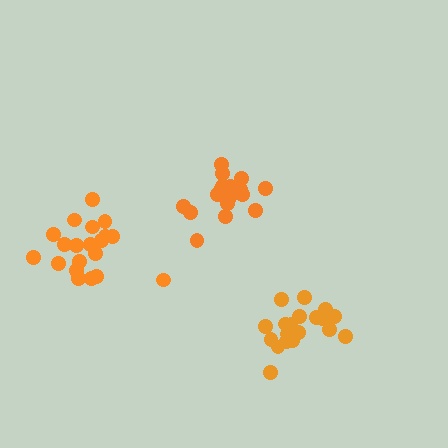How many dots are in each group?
Group 1: 19 dots, Group 2: 20 dots, Group 3: 17 dots (56 total).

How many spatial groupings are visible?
There are 3 spatial groupings.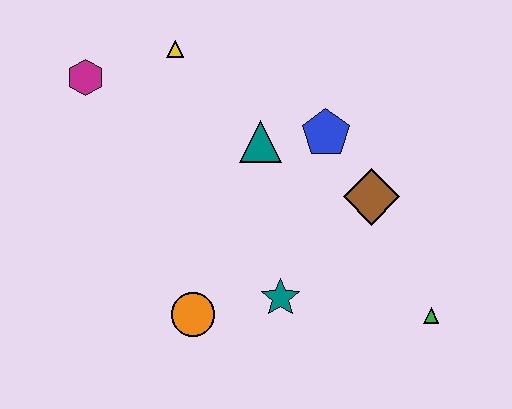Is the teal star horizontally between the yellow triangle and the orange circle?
No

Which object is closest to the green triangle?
The brown diamond is closest to the green triangle.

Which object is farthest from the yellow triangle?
The green triangle is farthest from the yellow triangle.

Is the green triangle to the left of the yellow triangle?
No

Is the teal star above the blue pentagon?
No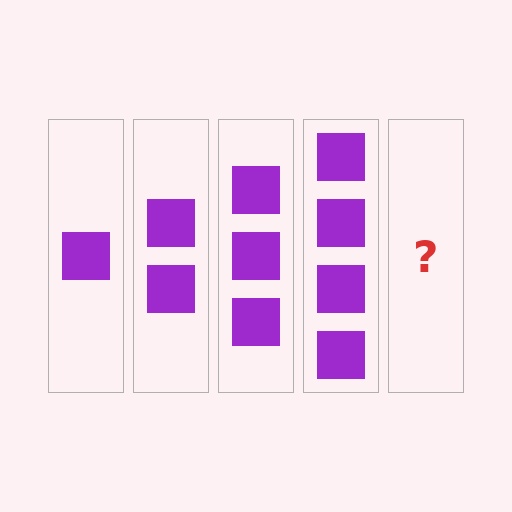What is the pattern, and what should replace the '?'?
The pattern is that each step adds one more square. The '?' should be 5 squares.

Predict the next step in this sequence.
The next step is 5 squares.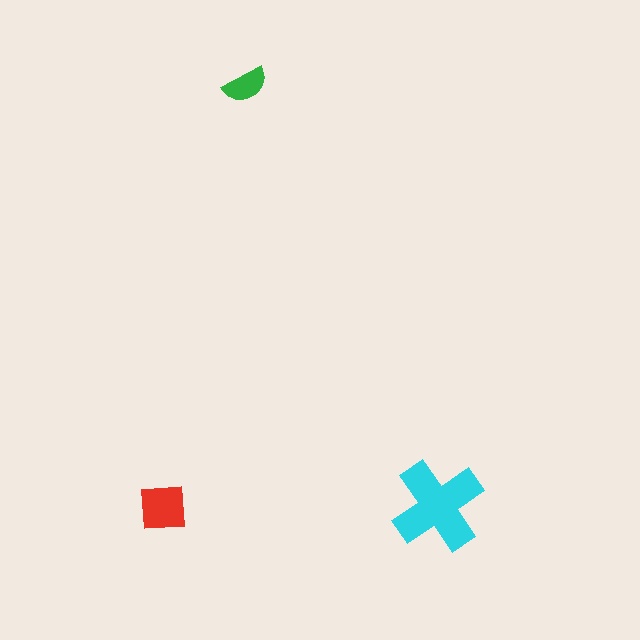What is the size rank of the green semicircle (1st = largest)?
3rd.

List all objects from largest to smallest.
The cyan cross, the red square, the green semicircle.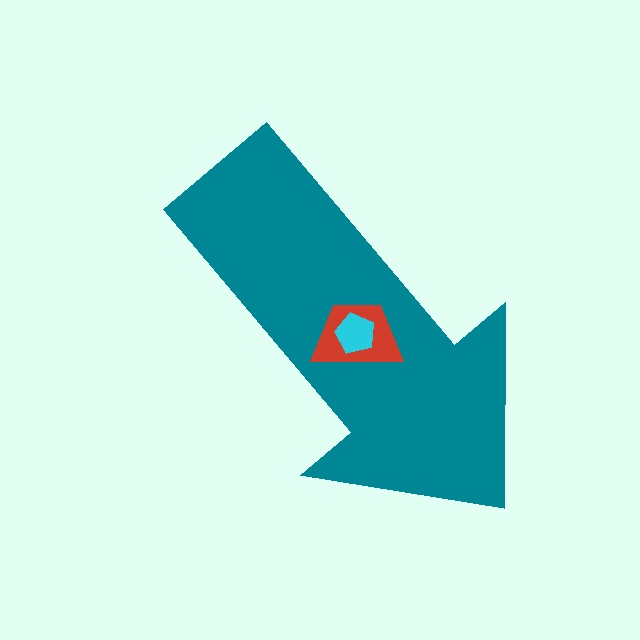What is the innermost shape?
The cyan pentagon.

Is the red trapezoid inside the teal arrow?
Yes.